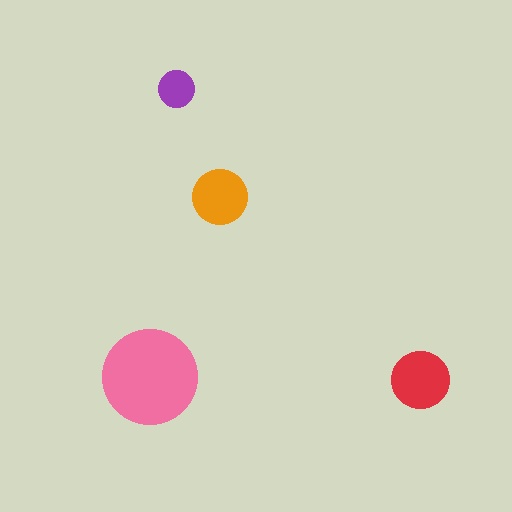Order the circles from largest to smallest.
the pink one, the red one, the orange one, the purple one.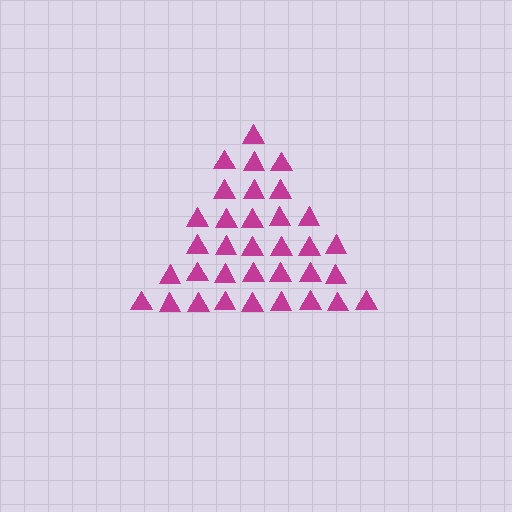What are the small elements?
The small elements are triangles.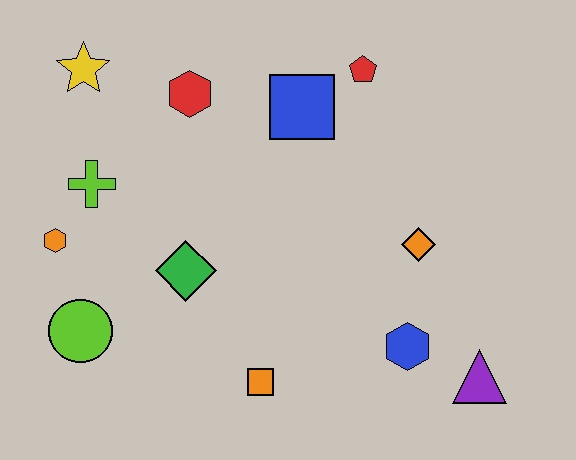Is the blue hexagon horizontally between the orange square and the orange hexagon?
No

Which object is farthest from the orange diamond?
The yellow star is farthest from the orange diamond.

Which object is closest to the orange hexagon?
The lime cross is closest to the orange hexagon.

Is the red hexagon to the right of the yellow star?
Yes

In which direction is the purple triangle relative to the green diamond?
The purple triangle is to the right of the green diamond.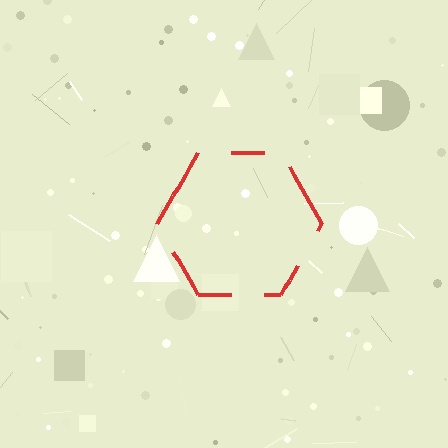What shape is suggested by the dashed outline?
The dashed outline suggests a hexagon.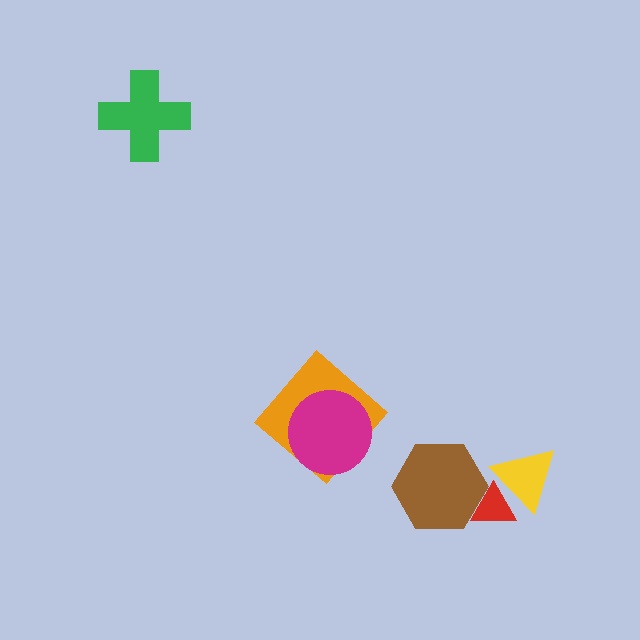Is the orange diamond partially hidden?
Yes, it is partially covered by another shape.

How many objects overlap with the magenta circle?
1 object overlaps with the magenta circle.